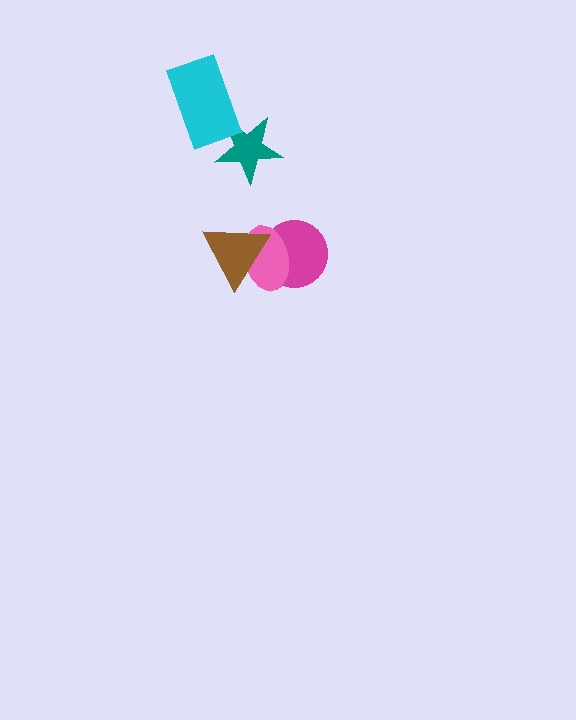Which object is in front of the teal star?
The cyan rectangle is in front of the teal star.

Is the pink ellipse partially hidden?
Yes, it is partially covered by another shape.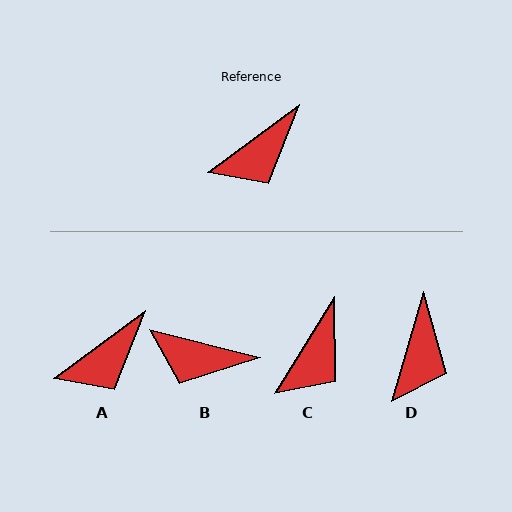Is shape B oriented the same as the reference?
No, it is off by about 51 degrees.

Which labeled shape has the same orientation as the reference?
A.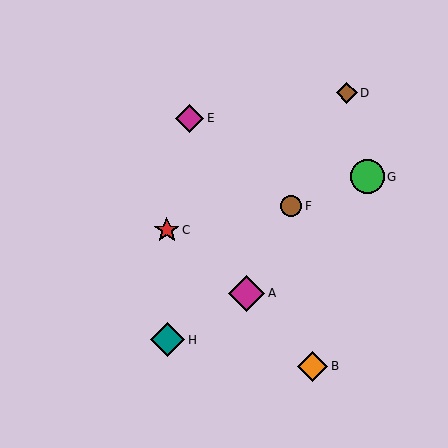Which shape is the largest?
The magenta diamond (labeled A) is the largest.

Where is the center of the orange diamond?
The center of the orange diamond is at (313, 366).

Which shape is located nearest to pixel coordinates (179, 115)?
The magenta diamond (labeled E) at (190, 118) is nearest to that location.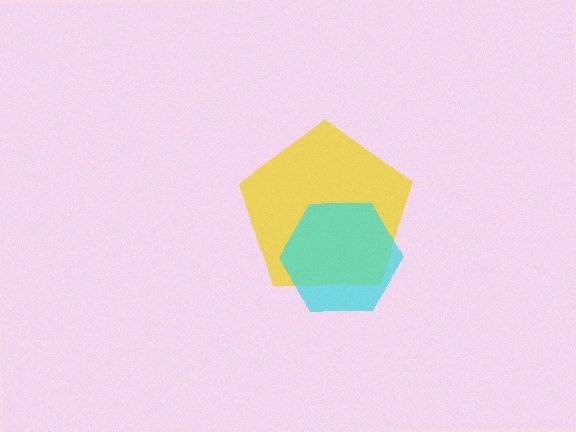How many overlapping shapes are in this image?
There are 2 overlapping shapes in the image.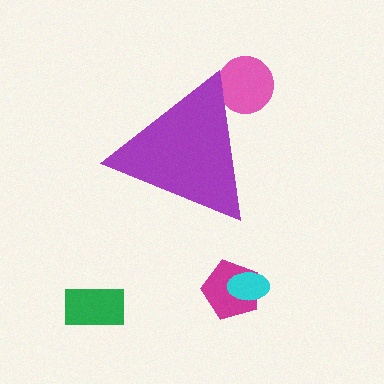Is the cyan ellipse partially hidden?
No, the cyan ellipse is fully visible.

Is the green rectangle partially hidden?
No, the green rectangle is fully visible.